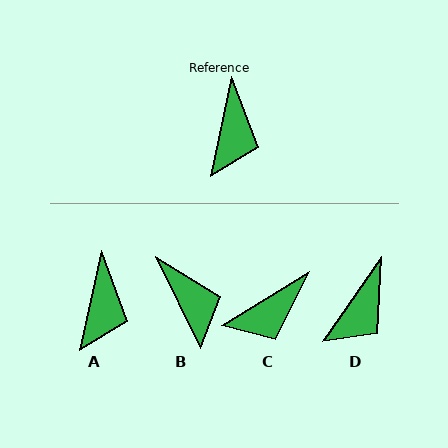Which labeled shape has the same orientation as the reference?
A.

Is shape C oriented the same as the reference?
No, it is off by about 46 degrees.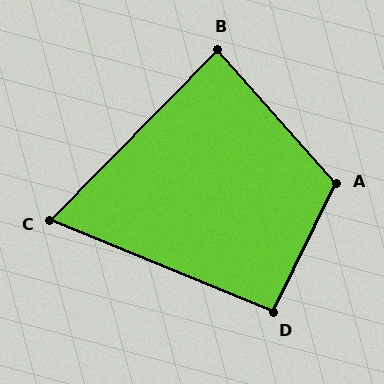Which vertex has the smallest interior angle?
C, at approximately 68 degrees.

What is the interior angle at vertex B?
Approximately 86 degrees (approximately right).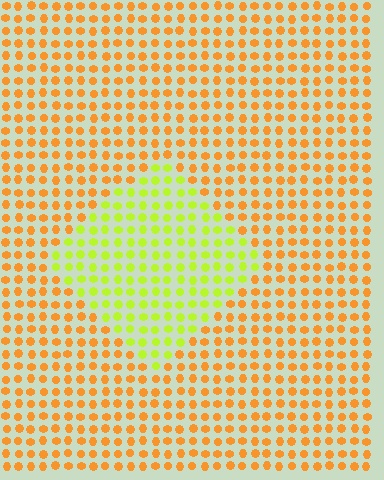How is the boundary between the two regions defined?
The boundary is defined purely by a slight shift in hue (about 48 degrees). Spacing, size, and orientation are identical on both sides.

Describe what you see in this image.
The image is filled with small orange elements in a uniform arrangement. A diamond-shaped region is visible where the elements are tinted to a slightly different hue, forming a subtle color boundary.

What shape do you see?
I see a diamond.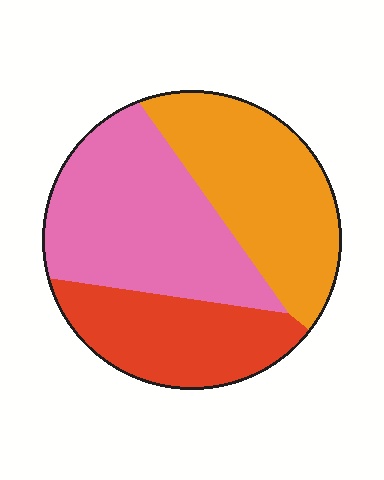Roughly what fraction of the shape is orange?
Orange takes up between a quarter and a half of the shape.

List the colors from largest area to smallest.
From largest to smallest: pink, orange, red.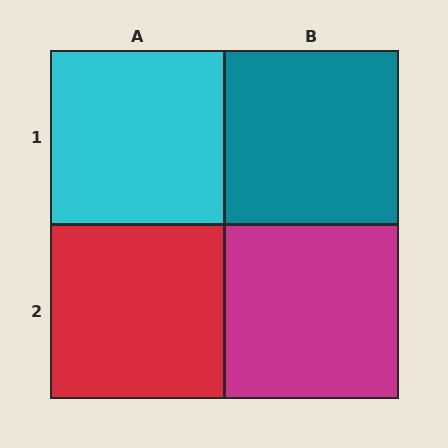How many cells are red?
1 cell is red.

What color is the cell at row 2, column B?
Magenta.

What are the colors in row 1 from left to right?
Cyan, teal.